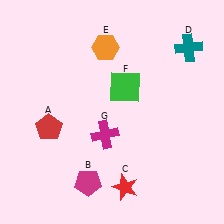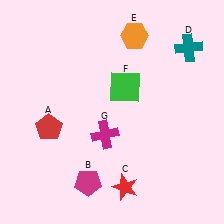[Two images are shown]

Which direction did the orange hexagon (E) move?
The orange hexagon (E) moved right.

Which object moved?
The orange hexagon (E) moved right.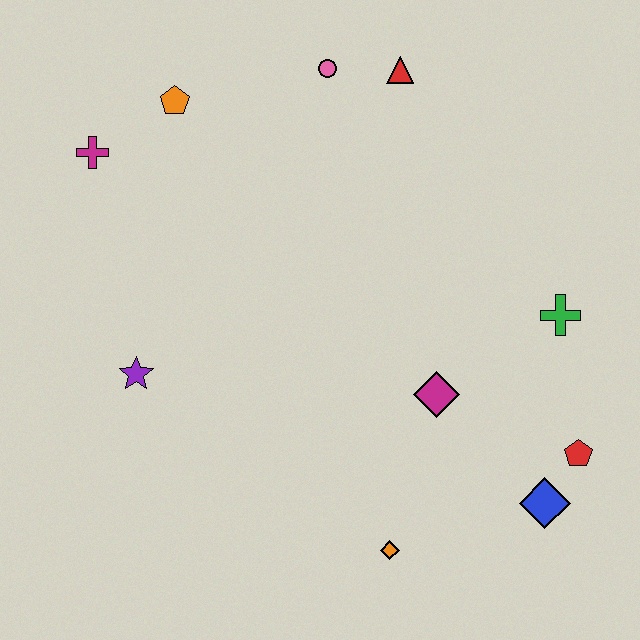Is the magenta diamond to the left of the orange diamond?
No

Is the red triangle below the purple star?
No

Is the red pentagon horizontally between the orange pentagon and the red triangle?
No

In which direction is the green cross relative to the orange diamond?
The green cross is above the orange diamond.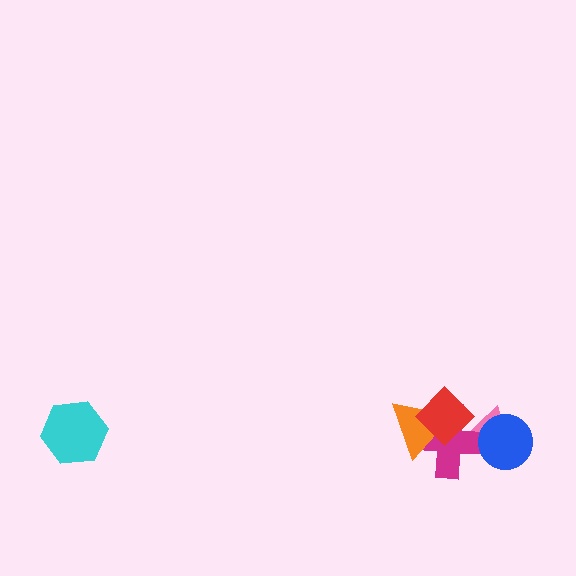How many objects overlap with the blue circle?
2 objects overlap with the blue circle.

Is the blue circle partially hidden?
No, no other shape covers it.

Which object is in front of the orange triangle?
The red diamond is in front of the orange triangle.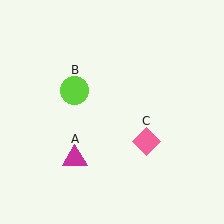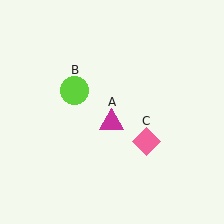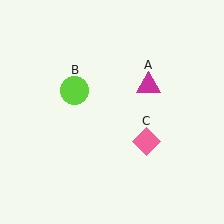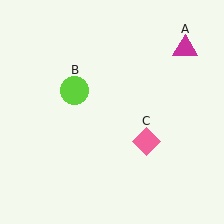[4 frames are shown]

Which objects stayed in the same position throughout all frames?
Lime circle (object B) and pink diamond (object C) remained stationary.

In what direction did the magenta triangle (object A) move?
The magenta triangle (object A) moved up and to the right.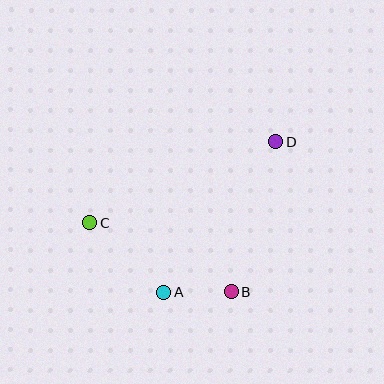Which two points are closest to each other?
Points A and B are closest to each other.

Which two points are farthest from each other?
Points C and D are farthest from each other.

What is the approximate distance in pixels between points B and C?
The distance between B and C is approximately 157 pixels.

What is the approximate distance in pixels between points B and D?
The distance between B and D is approximately 157 pixels.